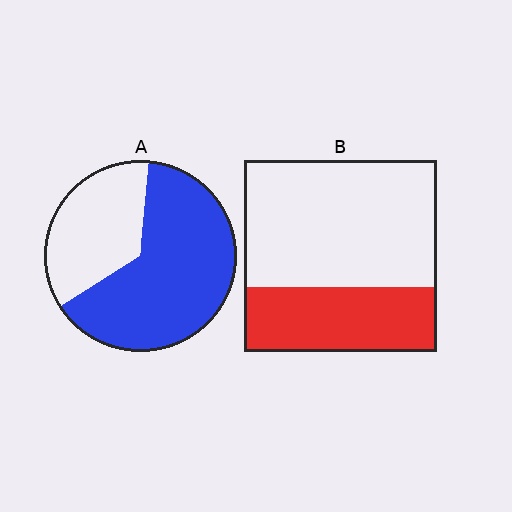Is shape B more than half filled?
No.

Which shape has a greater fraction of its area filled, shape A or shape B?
Shape A.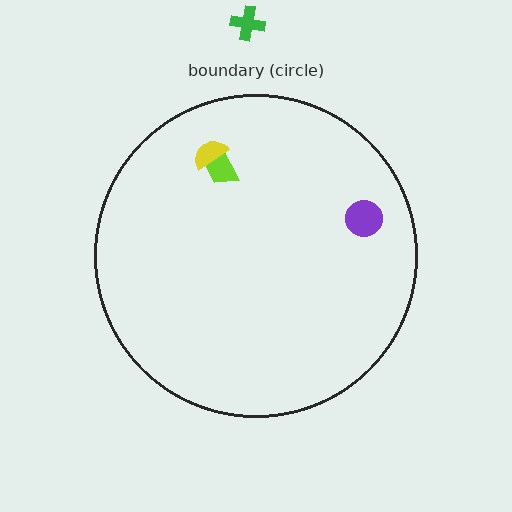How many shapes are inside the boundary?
3 inside, 1 outside.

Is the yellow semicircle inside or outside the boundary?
Inside.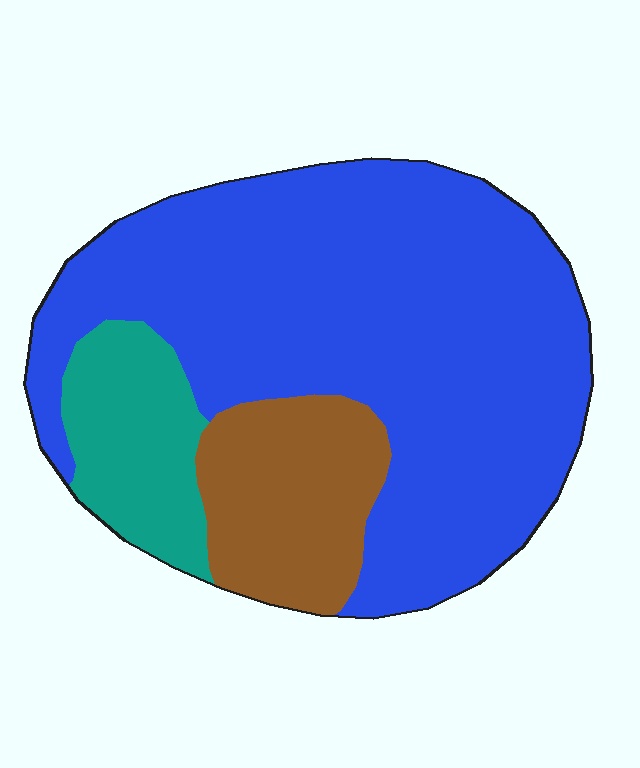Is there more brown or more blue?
Blue.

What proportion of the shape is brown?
Brown covers around 15% of the shape.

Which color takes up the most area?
Blue, at roughly 70%.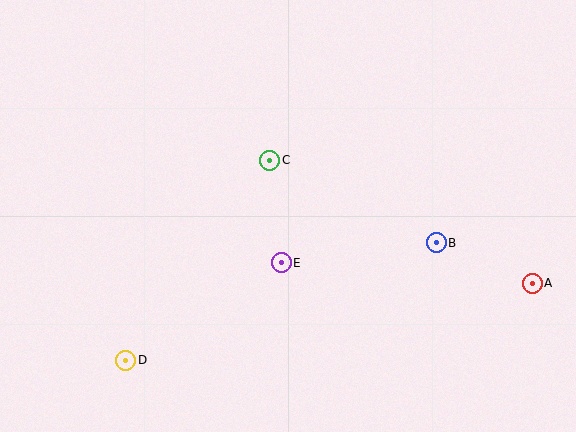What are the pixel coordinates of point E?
Point E is at (281, 263).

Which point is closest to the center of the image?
Point E at (281, 263) is closest to the center.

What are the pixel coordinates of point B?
Point B is at (436, 243).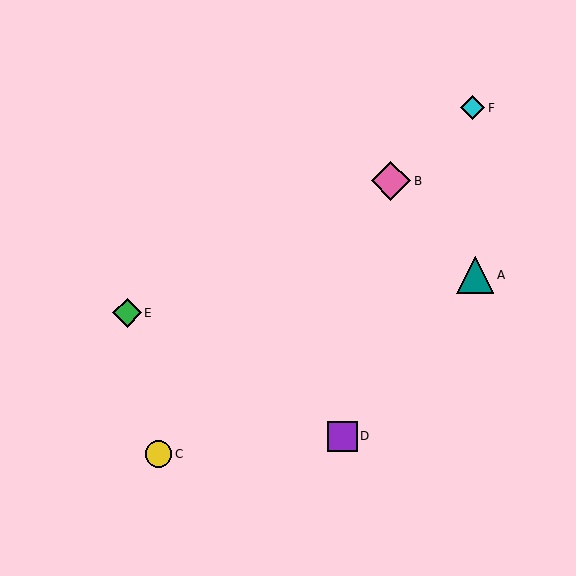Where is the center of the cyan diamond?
The center of the cyan diamond is at (473, 108).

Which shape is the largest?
The pink diamond (labeled B) is the largest.